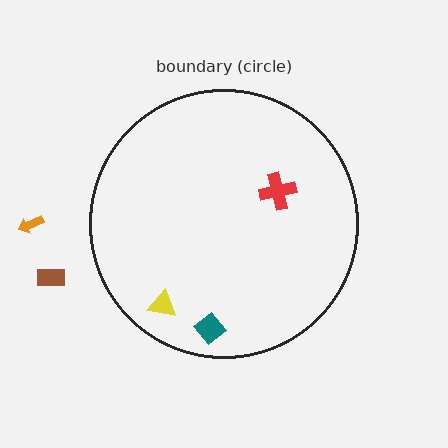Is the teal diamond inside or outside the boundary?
Inside.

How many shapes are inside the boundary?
3 inside, 2 outside.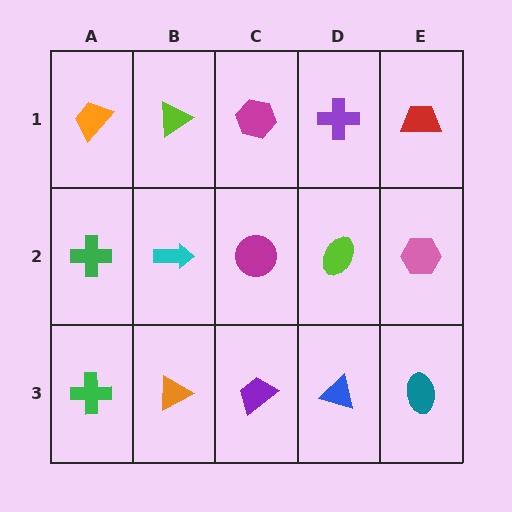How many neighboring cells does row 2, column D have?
4.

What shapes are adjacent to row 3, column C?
A magenta circle (row 2, column C), an orange triangle (row 3, column B), a blue triangle (row 3, column D).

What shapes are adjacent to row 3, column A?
A green cross (row 2, column A), an orange triangle (row 3, column B).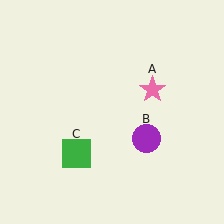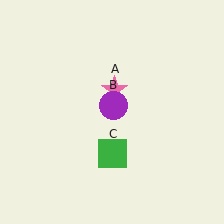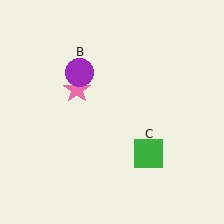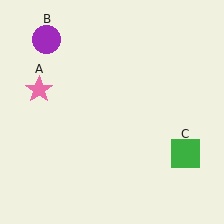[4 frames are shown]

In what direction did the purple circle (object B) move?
The purple circle (object B) moved up and to the left.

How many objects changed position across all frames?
3 objects changed position: pink star (object A), purple circle (object B), green square (object C).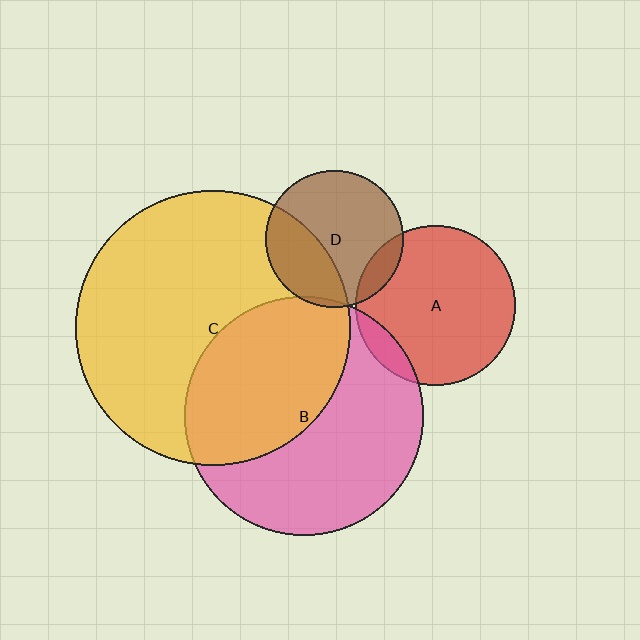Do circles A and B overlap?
Yes.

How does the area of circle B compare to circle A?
Approximately 2.2 times.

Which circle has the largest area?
Circle C (yellow).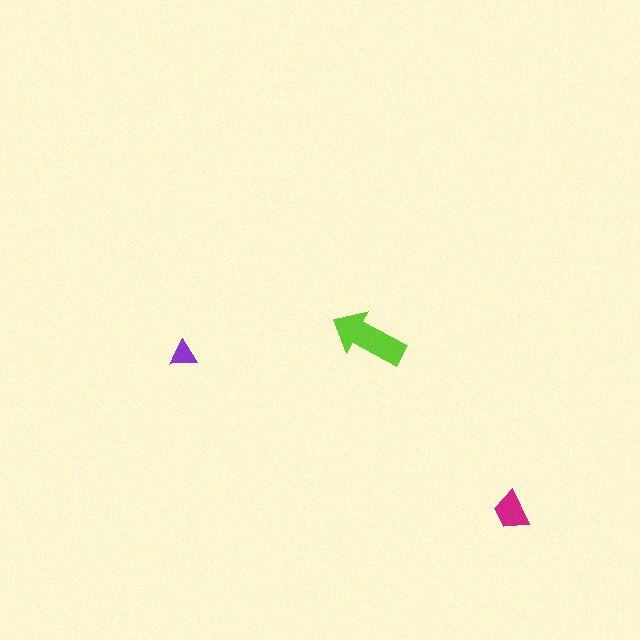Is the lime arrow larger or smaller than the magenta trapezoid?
Larger.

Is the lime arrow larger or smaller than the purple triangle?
Larger.